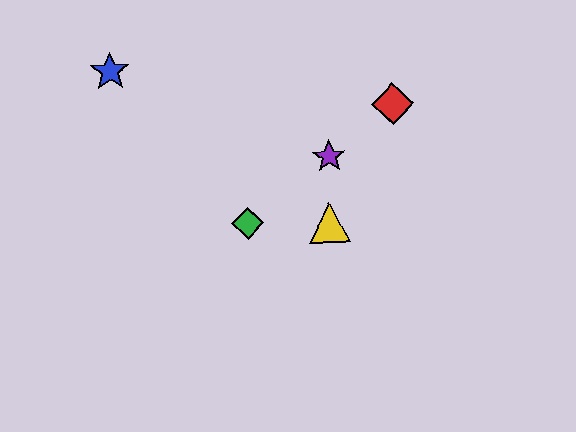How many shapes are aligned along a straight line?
3 shapes (the red diamond, the green diamond, the purple star) are aligned along a straight line.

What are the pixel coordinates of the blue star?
The blue star is at (110, 72).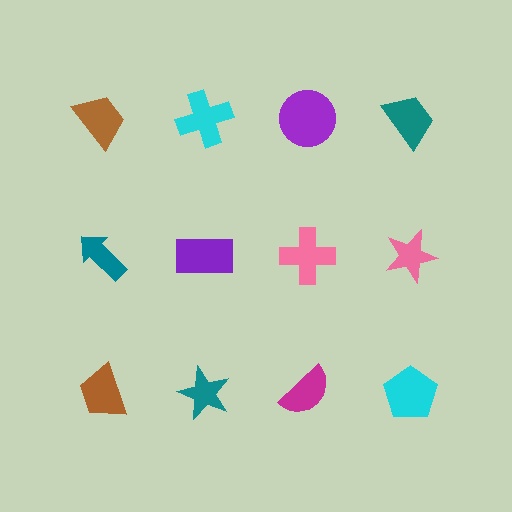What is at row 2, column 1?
A teal arrow.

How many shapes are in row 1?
4 shapes.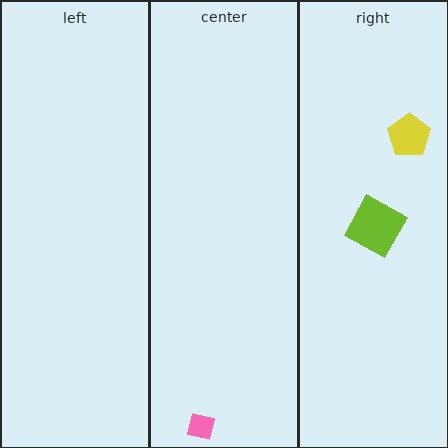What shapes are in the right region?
The lime square, the yellow pentagon.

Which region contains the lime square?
The right region.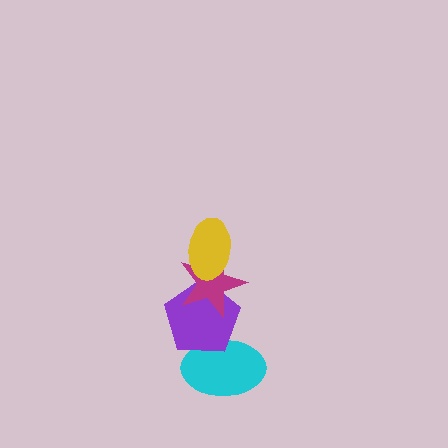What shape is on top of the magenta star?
The yellow ellipse is on top of the magenta star.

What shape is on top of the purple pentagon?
The magenta star is on top of the purple pentagon.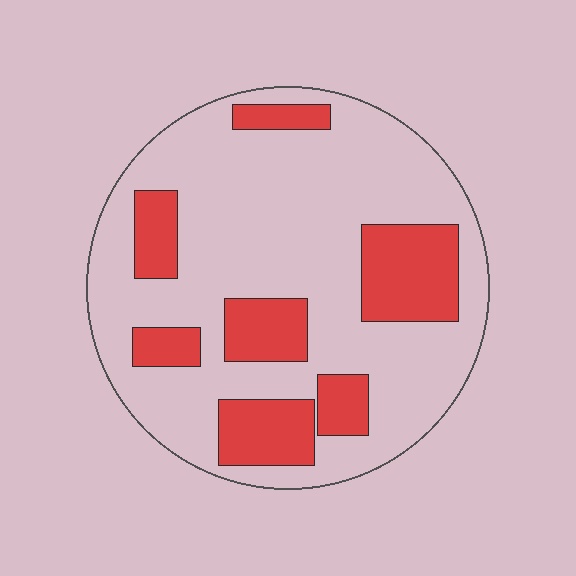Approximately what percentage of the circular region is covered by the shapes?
Approximately 25%.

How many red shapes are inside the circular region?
7.